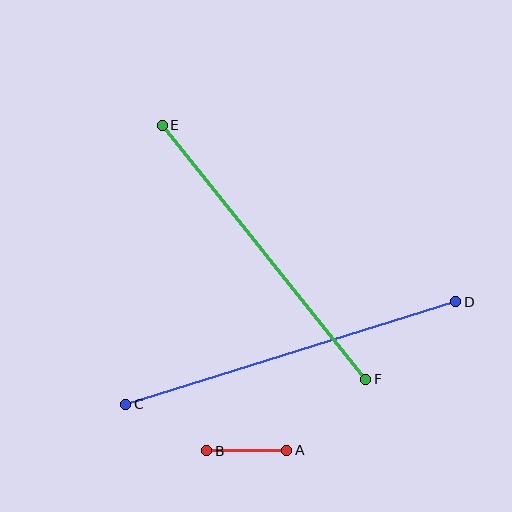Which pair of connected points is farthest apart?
Points C and D are farthest apart.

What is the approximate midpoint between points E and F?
The midpoint is at approximately (264, 252) pixels.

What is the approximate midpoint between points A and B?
The midpoint is at approximately (247, 451) pixels.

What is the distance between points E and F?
The distance is approximately 325 pixels.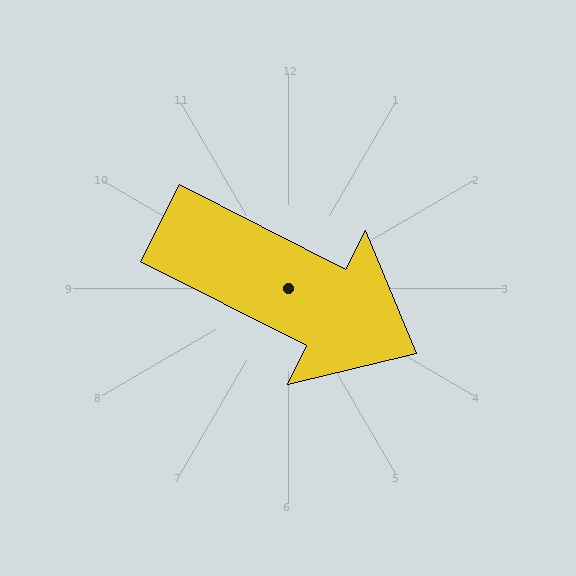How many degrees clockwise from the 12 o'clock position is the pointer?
Approximately 117 degrees.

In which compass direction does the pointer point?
Southeast.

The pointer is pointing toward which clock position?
Roughly 4 o'clock.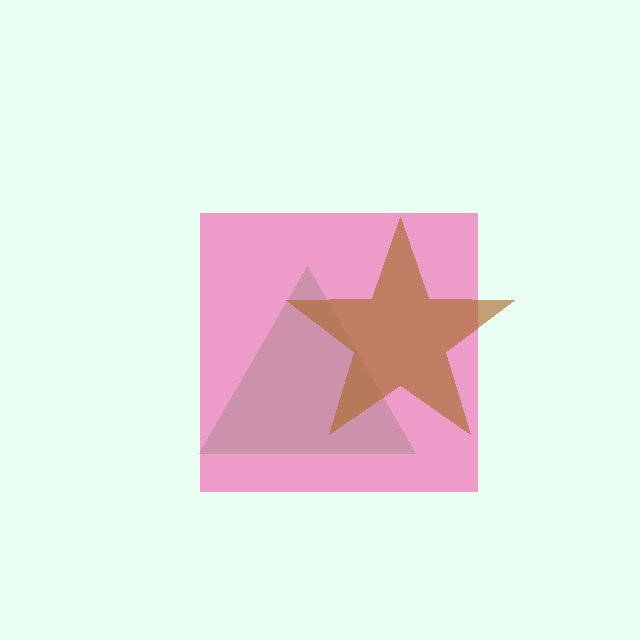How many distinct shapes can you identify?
There are 3 distinct shapes: a green triangle, a pink square, a brown star.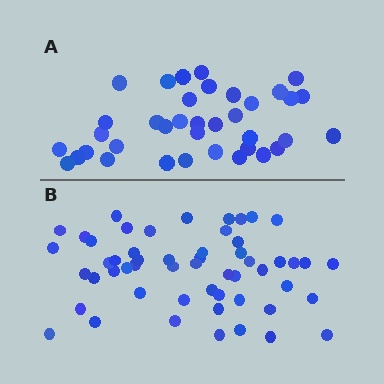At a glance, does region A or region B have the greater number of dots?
Region B (the bottom region) has more dots.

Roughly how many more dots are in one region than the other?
Region B has approximately 15 more dots than region A.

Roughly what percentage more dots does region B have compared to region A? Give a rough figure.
About 45% more.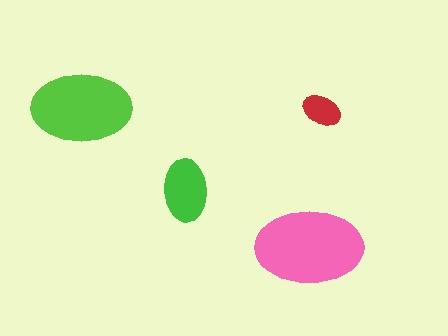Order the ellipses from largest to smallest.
the pink one, the lime one, the green one, the red one.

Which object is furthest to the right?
The red ellipse is rightmost.